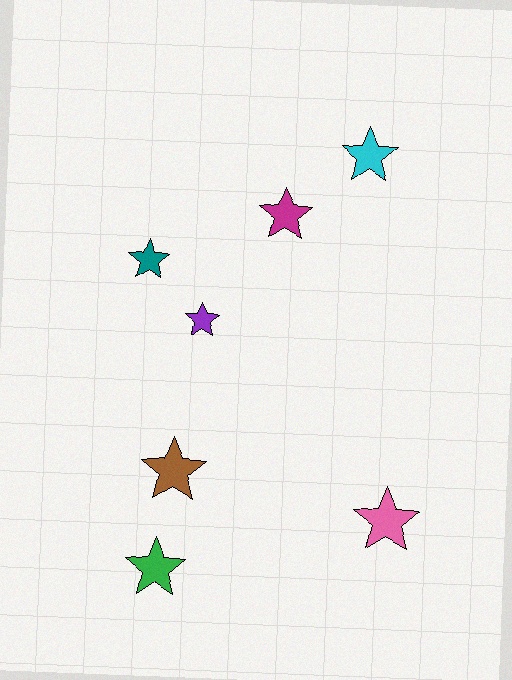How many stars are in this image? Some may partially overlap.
There are 7 stars.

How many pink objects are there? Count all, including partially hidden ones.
There is 1 pink object.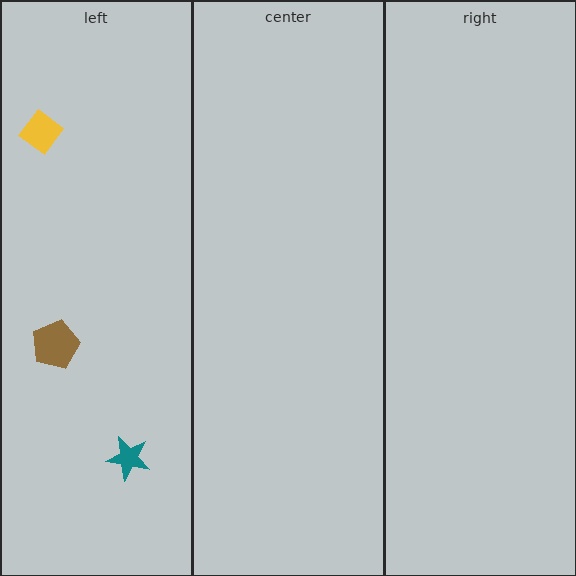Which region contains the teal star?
The left region.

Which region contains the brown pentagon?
The left region.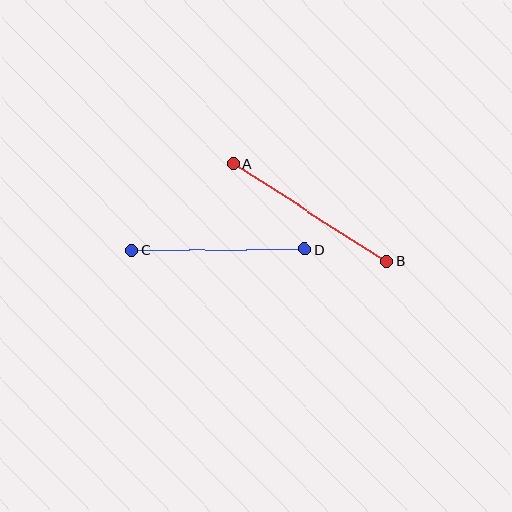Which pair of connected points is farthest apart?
Points A and B are farthest apart.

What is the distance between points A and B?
The distance is approximately 182 pixels.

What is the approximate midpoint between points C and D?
The midpoint is at approximately (218, 250) pixels.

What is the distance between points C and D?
The distance is approximately 173 pixels.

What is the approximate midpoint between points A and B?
The midpoint is at approximately (310, 213) pixels.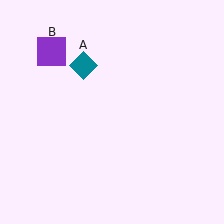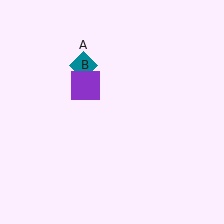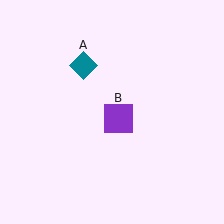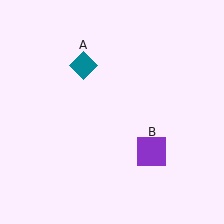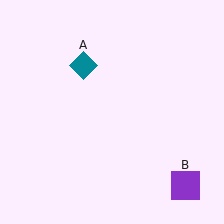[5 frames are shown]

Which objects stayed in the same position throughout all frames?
Teal diamond (object A) remained stationary.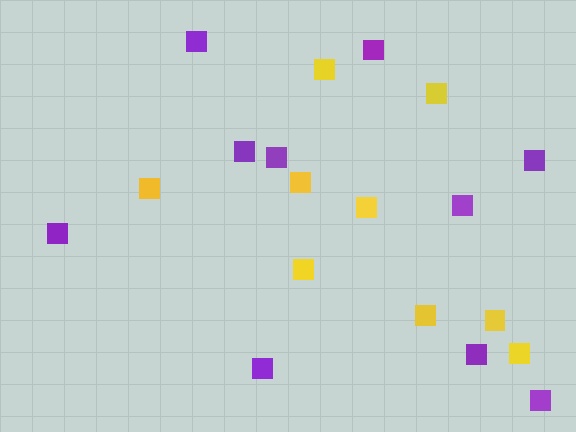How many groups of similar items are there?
There are 2 groups: one group of yellow squares (9) and one group of purple squares (10).